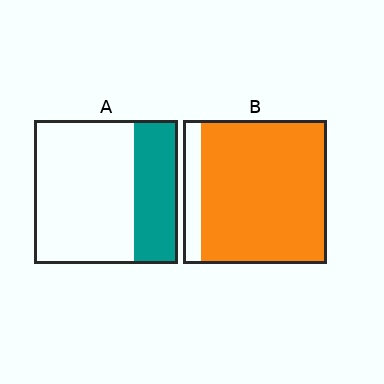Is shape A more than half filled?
No.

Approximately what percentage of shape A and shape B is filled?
A is approximately 30% and B is approximately 90%.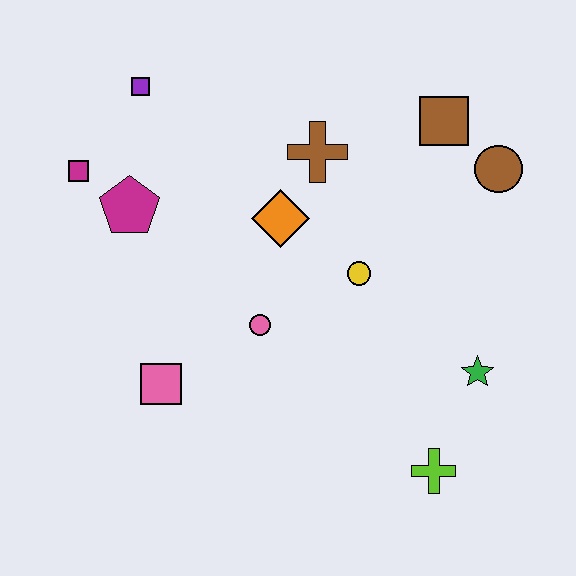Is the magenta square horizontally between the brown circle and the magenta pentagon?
No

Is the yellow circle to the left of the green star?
Yes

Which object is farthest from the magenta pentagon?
The lime cross is farthest from the magenta pentagon.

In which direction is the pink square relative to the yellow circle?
The pink square is to the left of the yellow circle.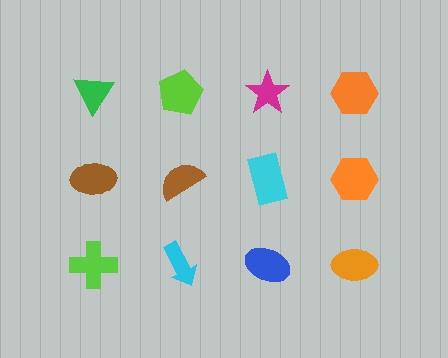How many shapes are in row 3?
4 shapes.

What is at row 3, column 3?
A blue ellipse.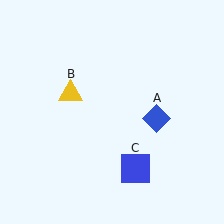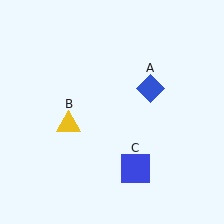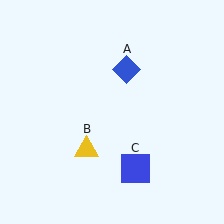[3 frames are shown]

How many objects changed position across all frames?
2 objects changed position: blue diamond (object A), yellow triangle (object B).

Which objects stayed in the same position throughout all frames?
Blue square (object C) remained stationary.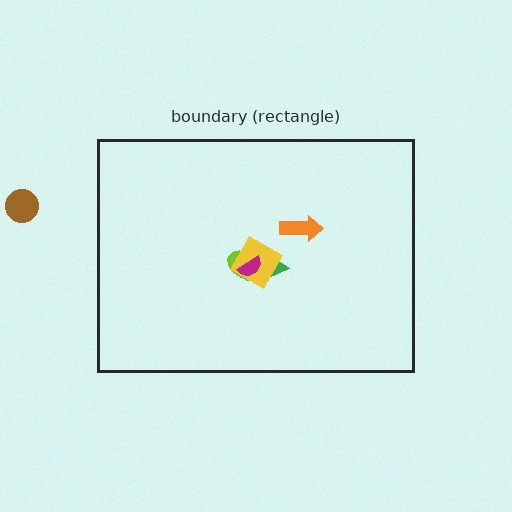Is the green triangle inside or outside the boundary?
Inside.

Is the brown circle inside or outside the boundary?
Outside.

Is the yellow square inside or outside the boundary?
Inside.